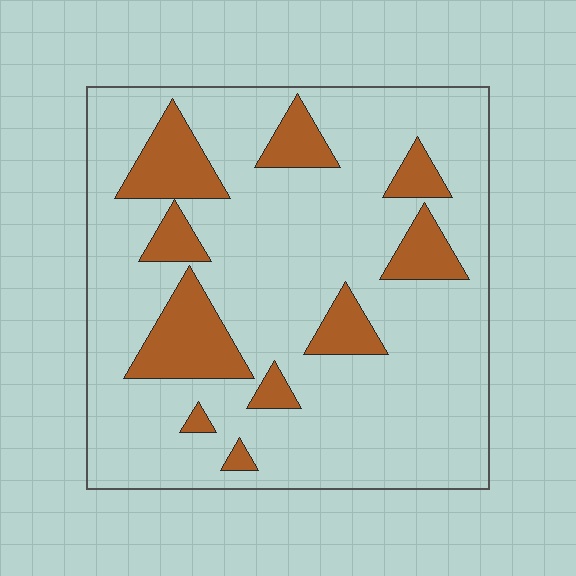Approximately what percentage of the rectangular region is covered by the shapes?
Approximately 20%.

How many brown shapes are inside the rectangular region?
10.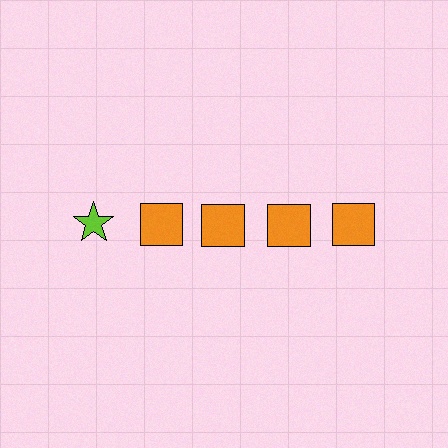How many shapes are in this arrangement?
There are 5 shapes arranged in a grid pattern.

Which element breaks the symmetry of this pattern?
The lime star in the top row, leftmost column breaks the symmetry. All other shapes are orange squares.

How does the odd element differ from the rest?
It differs in both color (lime instead of orange) and shape (star instead of square).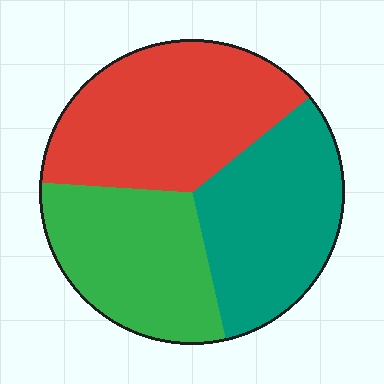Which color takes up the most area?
Red, at roughly 40%.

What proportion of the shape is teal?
Teal takes up about one third (1/3) of the shape.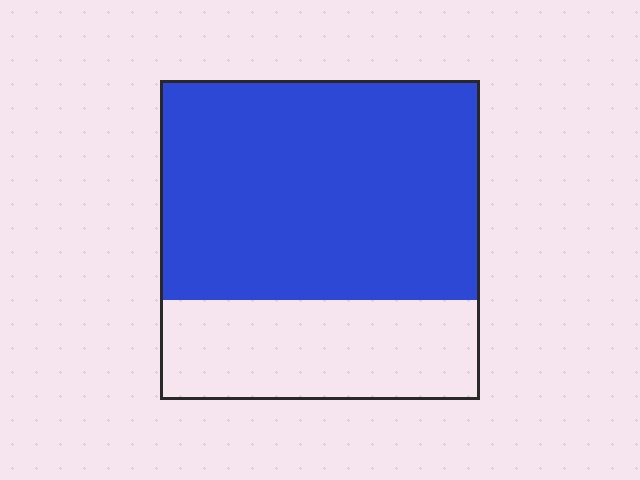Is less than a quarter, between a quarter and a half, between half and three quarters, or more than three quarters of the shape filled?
Between half and three quarters.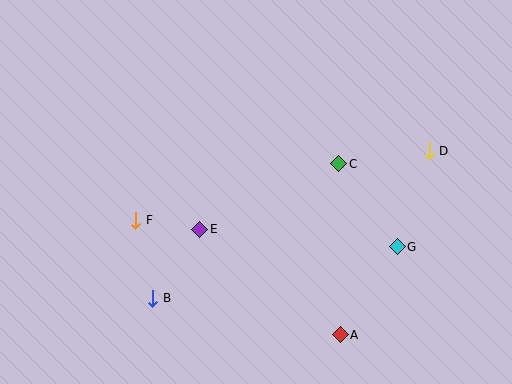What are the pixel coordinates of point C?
Point C is at (339, 164).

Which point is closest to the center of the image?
Point E at (200, 229) is closest to the center.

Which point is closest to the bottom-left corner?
Point B is closest to the bottom-left corner.